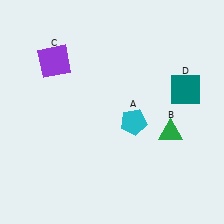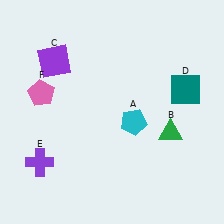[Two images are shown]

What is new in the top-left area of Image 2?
A pink pentagon (F) was added in the top-left area of Image 2.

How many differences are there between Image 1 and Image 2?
There are 2 differences between the two images.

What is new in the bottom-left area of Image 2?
A purple cross (E) was added in the bottom-left area of Image 2.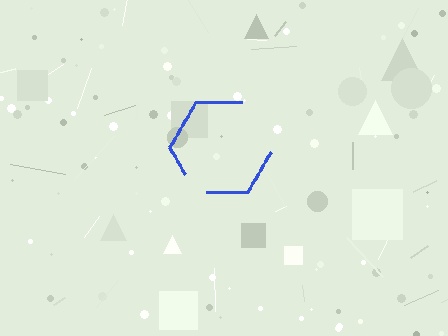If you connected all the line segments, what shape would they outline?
They would outline a hexagon.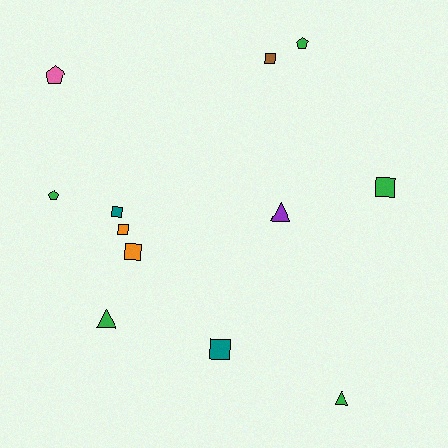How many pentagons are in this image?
There are 3 pentagons.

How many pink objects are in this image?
There is 1 pink object.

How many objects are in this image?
There are 12 objects.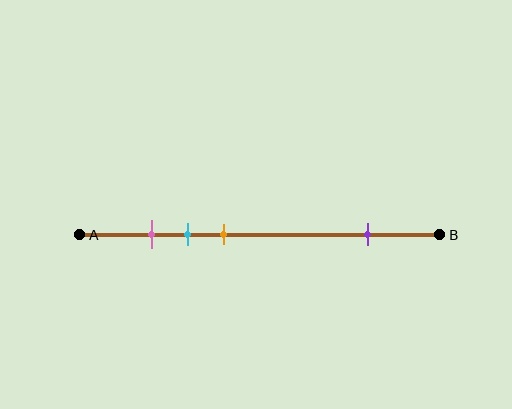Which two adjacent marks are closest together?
The pink and cyan marks are the closest adjacent pair.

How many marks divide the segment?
There are 4 marks dividing the segment.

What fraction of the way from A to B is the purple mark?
The purple mark is approximately 80% (0.8) of the way from A to B.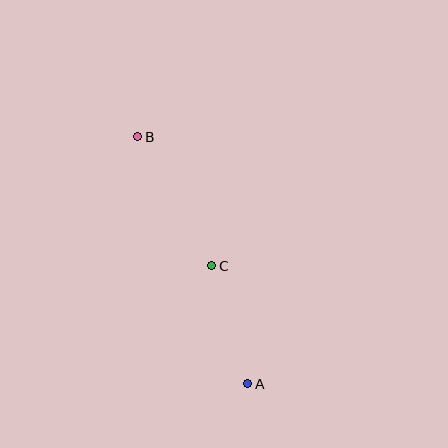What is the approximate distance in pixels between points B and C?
The distance between B and C is approximately 149 pixels.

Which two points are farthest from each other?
Points A and B are farthest from each other.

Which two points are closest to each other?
Points A and C are closest to each other.